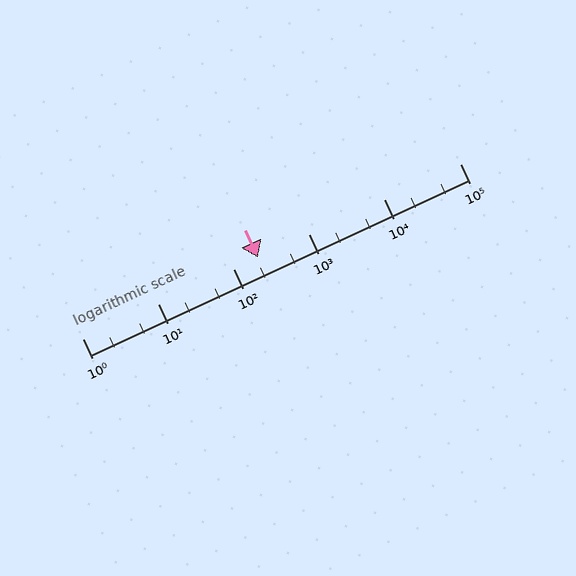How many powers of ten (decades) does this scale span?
The scale spans 5 decades, from 1 to 100000.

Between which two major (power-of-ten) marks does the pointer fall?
The pointer is between 100 and 1000.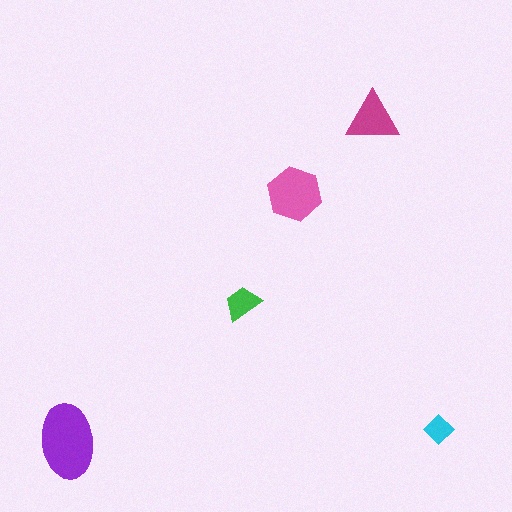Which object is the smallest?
The cyan diamond.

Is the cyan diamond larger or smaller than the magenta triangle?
Smaller.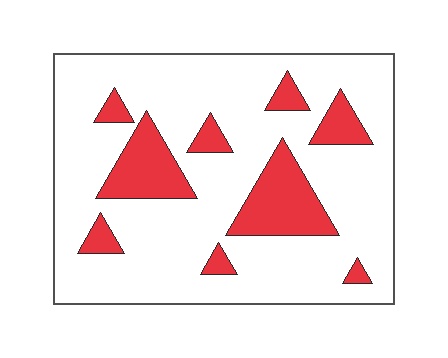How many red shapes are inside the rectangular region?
9.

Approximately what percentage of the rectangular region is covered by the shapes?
Approximately 20%.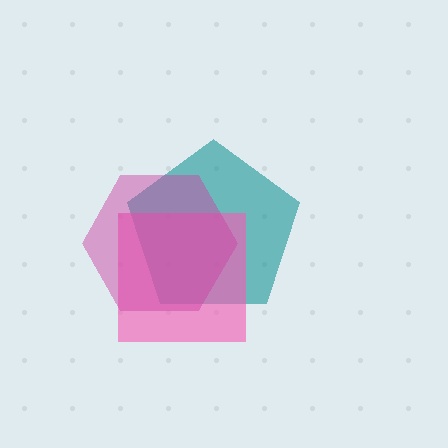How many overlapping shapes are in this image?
There are 3 overlapping shapes in the image.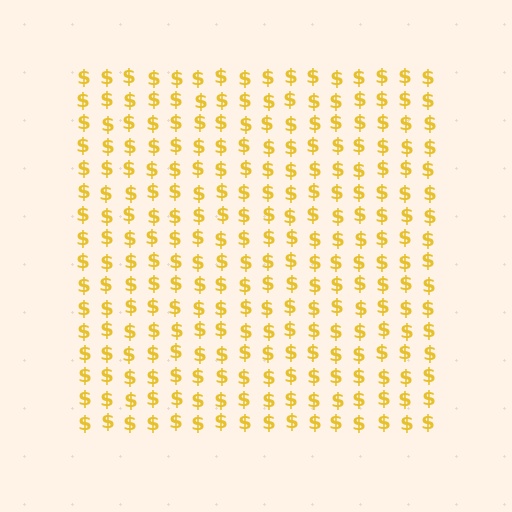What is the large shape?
The large shape is a square.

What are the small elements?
The small elements are dollar signs.